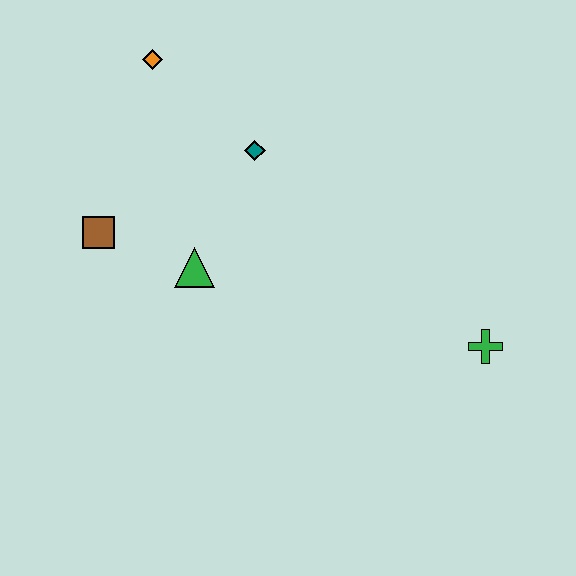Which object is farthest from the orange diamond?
The green cross is farthest from the orange diamond.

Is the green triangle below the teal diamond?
Yes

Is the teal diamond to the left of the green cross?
Yes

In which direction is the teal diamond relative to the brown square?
The teal diamond is to the right of the brown square.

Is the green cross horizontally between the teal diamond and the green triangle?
No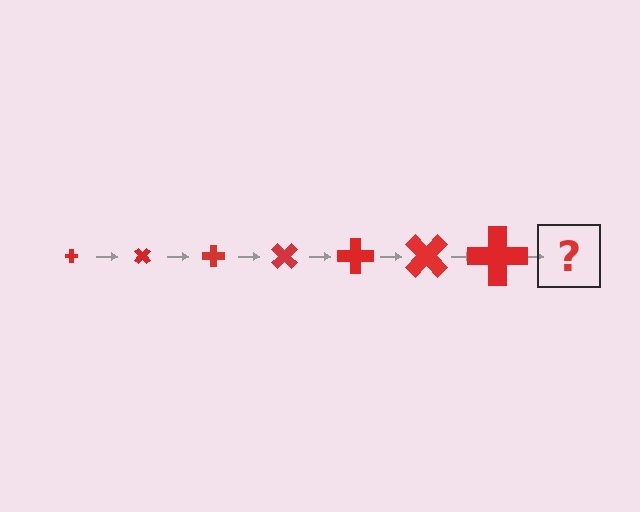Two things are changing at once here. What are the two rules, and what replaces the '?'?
The two rules are that the cross grows larger each step and it rotates 45 degrees each step. The '?' should be a cross, larger than the previous one and rotated 315 degrees from the start.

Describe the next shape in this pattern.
It should be a cross, larger than the previous one and rotated 315 degrees from the start.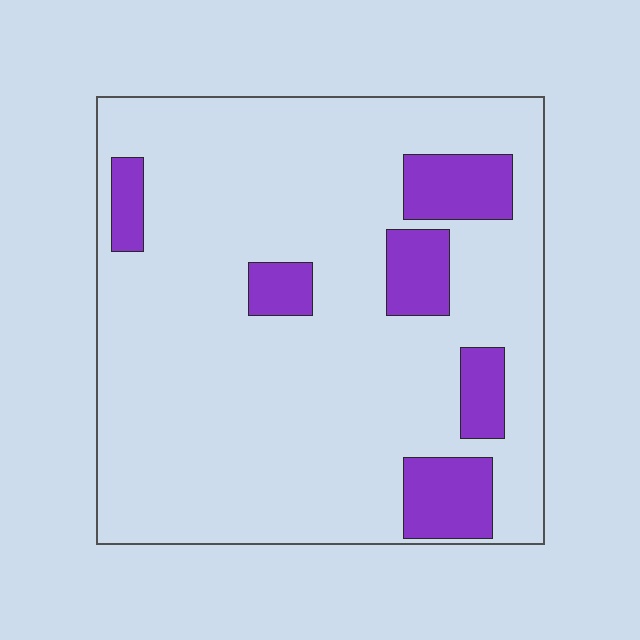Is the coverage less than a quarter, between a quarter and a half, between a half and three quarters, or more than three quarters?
Less than a quarter.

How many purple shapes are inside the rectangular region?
6.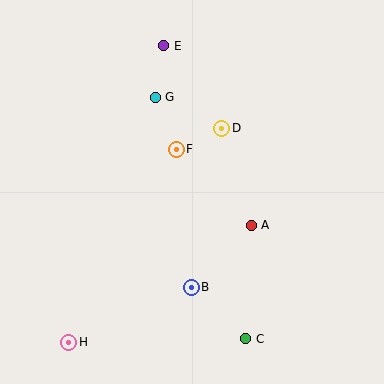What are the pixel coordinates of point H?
Point H is at (69, 342).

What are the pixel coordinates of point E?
Point E is at (164, 46).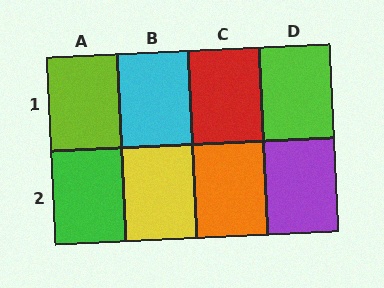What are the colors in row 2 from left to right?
Green, yellow, orange, purple.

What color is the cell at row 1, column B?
Cyan.